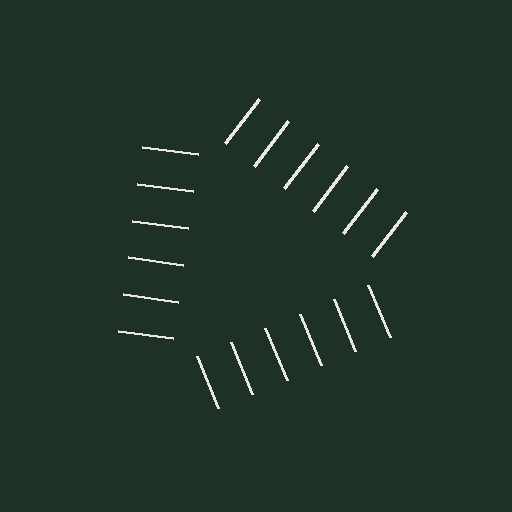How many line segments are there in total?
18 — 6 along each of the 3 edges.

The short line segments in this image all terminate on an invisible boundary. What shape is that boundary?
An illusory triangle — the line segments terminate on its edges but no continuous stroke is drawn.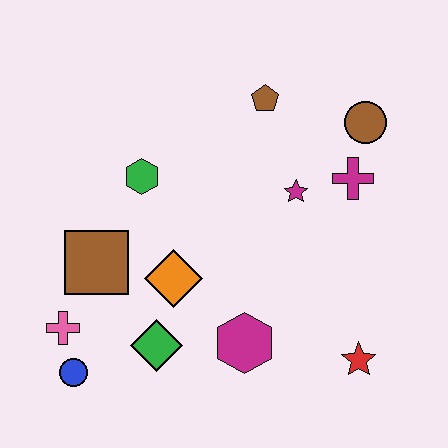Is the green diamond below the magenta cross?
Yes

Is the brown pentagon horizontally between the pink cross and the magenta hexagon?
No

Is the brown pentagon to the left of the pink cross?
No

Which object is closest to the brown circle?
The magenta cross is closest to the brown circle.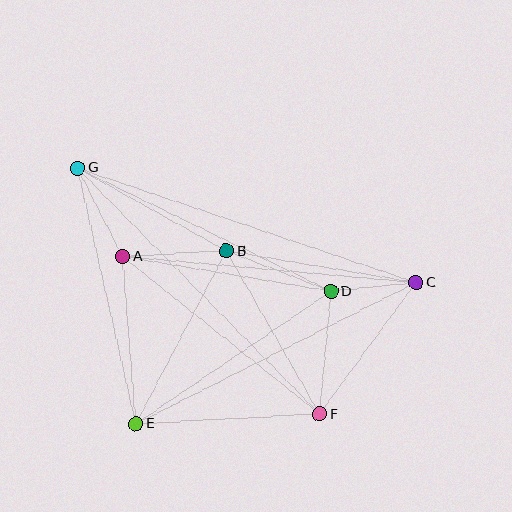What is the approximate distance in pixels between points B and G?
The distance between B and G is approximately 170 pixels.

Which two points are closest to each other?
Points C and D are closest to each other.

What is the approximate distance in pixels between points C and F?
The distance between C and F is approximately 163 pixels.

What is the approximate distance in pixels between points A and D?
The distance between A and D is approximately 211 pixels.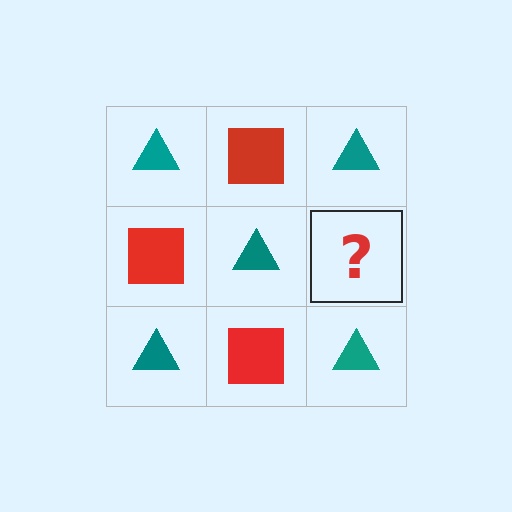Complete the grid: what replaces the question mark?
The question mark should be replaced with a red square.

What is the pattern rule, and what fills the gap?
The rule is that it alternates teal triangle and red square in a checkerboard pattern. The gap should be filled with a red square.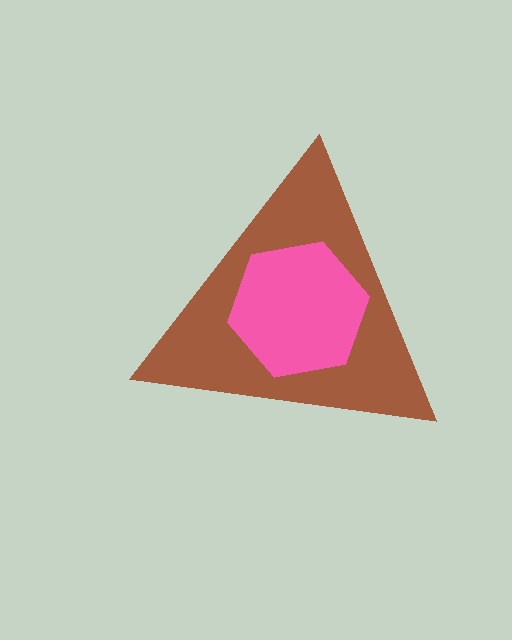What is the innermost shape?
The pink hexagon.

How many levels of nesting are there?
2.